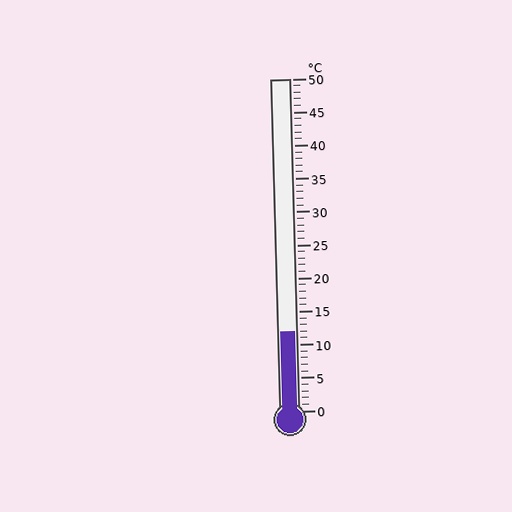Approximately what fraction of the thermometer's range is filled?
The thermometer is filled to approximately 25% of its range.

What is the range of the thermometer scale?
The thermometer scale ranges from 0°C to 50°C.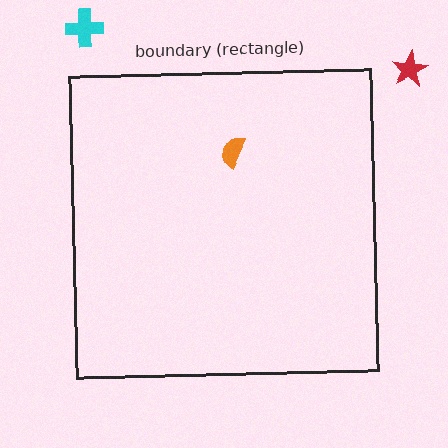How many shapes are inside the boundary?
1 inside, 2 outside.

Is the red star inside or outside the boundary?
Outside.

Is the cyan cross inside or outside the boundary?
Outside.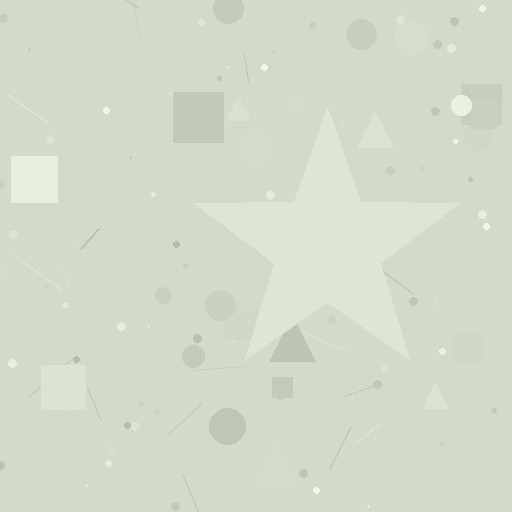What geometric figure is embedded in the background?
A star is embedded in the background.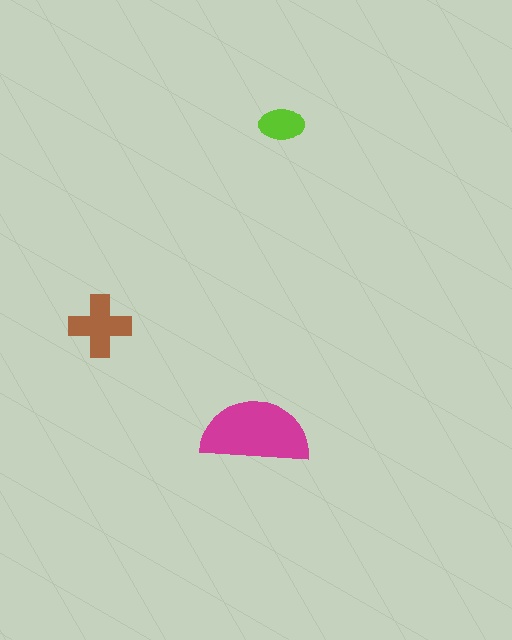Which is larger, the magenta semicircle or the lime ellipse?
The magenta semicircle.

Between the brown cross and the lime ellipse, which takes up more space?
The brown cross.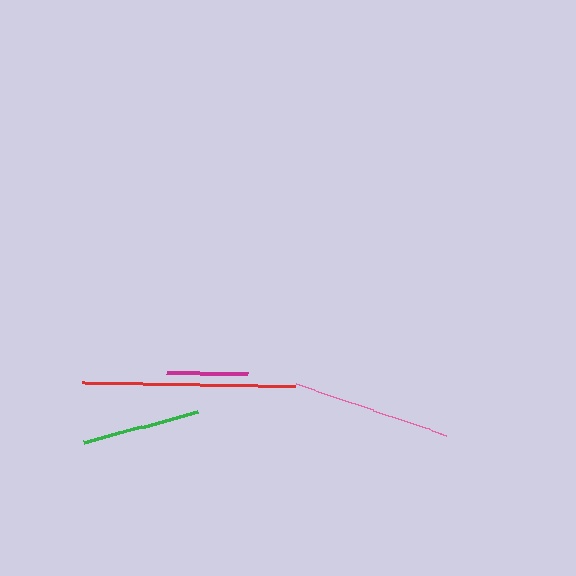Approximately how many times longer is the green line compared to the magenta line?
The green line is approximately 1.4 times the length of the magenta line.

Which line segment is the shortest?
The magenta line is the shortest at approximately 81 pixels.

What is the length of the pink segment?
The pink segment is approximately 159 pixels long.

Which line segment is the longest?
The red line is the longest at approximately 213 pixels.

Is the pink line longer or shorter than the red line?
The red line is longer than the pink line.